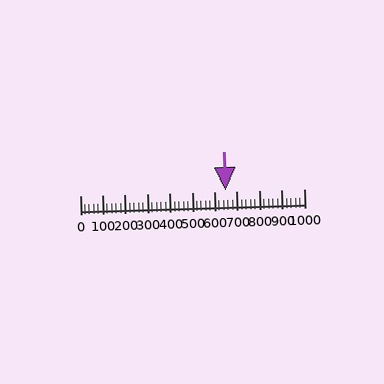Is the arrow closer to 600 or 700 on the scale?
The arrow is closer to 700.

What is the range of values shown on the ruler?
The ruler shows values from 0 to 1000.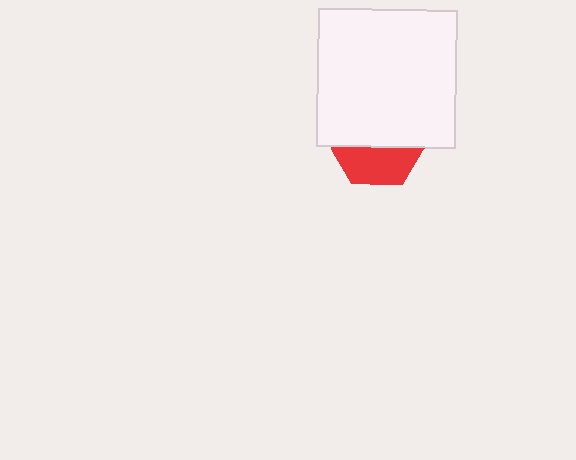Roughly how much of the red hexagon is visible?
A small part of it is visible (roughly 40%).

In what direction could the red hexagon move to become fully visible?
The red hexagon could move down. That would shift it out from behind the white square entirely.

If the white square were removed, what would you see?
You would see the complete red hexagon.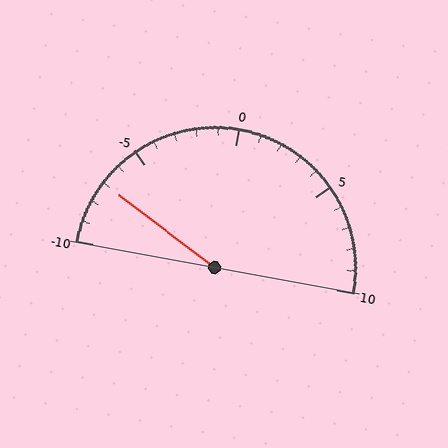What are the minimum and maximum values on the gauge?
The gauge ranges from -10 to 10.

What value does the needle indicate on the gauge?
The needle indicates approximately -7.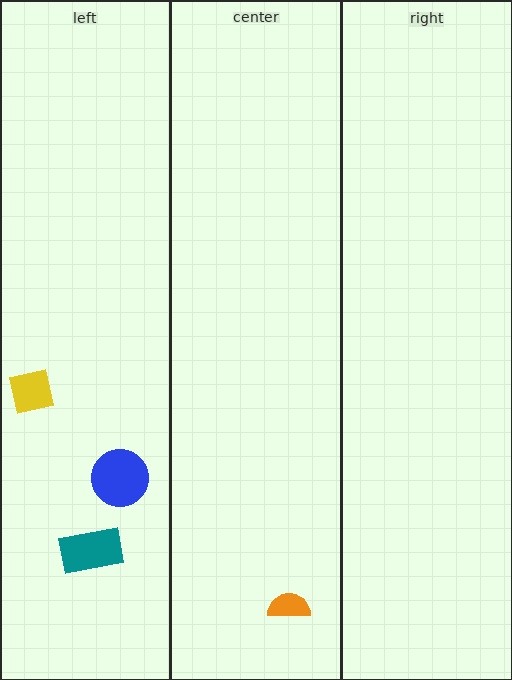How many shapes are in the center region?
1.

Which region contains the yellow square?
The left region.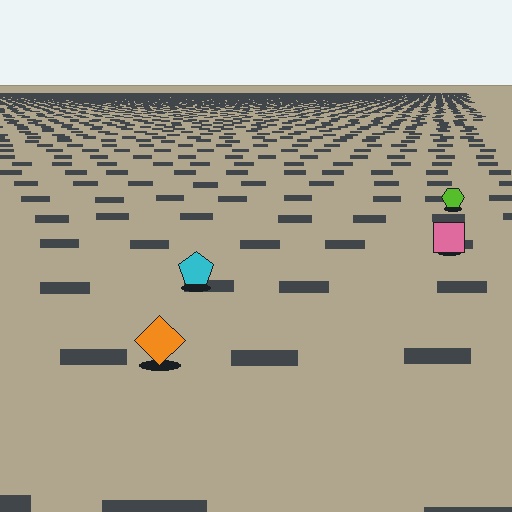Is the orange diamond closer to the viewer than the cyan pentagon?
Yes. The orange diamond is closer — you can tell from the texture gradient: the ground texture is coarser near it.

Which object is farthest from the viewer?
The lime hexagon is farthest from the viewer. It appears smaller and the ground texture around it is denser.